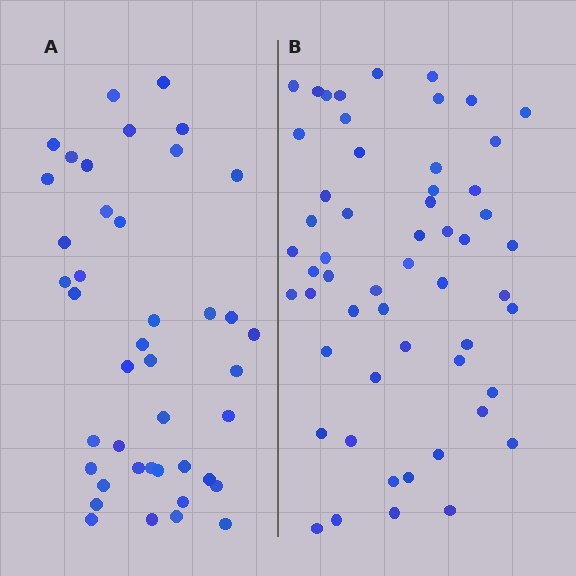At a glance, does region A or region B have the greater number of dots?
Region B (the right region) has more dots.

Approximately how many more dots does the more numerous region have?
Region B has approximately 15 more dots than region A.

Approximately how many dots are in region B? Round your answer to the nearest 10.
About 60 dots. (The exact count is 55, which rounds to 60.)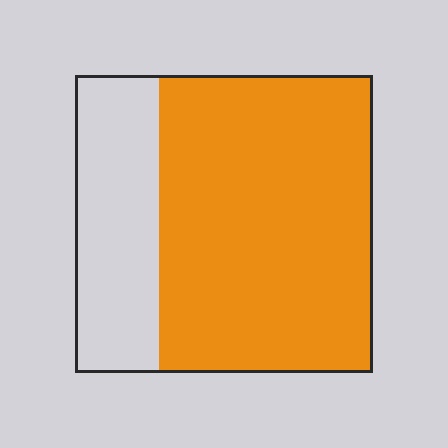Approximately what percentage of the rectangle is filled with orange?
Approximately 70%.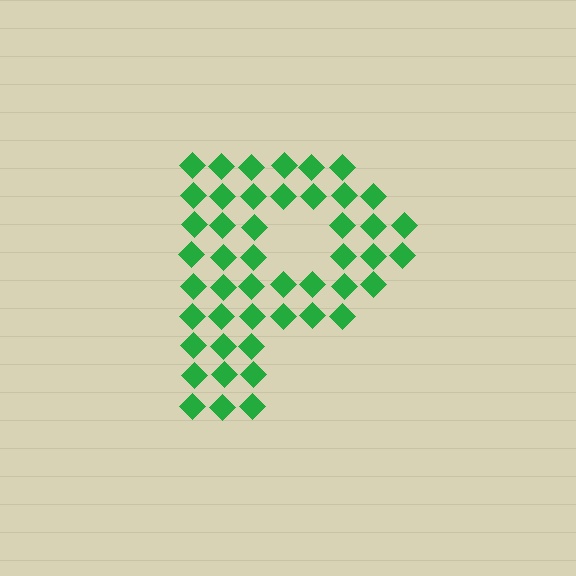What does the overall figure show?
The overall figure shows the letter P.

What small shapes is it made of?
It is made of small diamonds.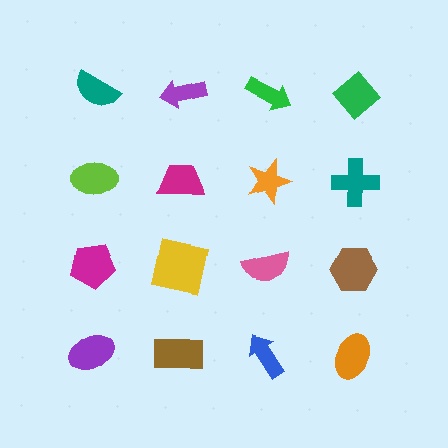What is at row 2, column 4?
A teal cross.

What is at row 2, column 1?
A lime ellipse.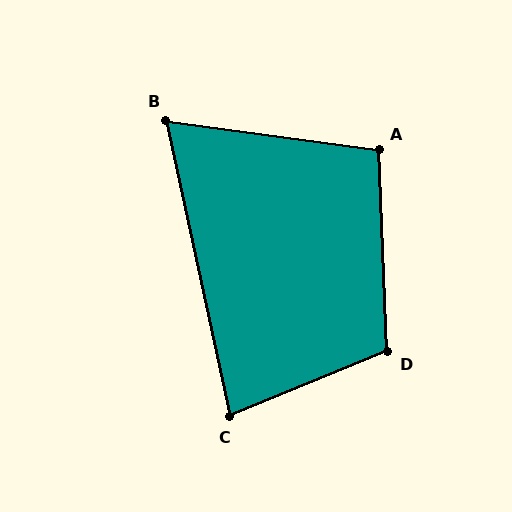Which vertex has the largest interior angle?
D, at approximately 110 degrees.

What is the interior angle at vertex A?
Approximately 100 degrees (obtuse).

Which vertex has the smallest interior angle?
B, at approximately 70 degrees.